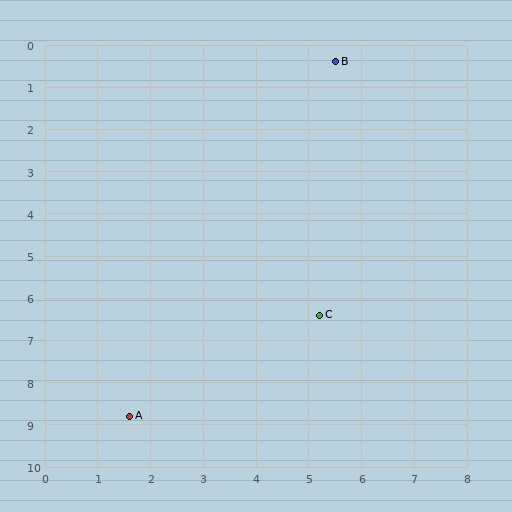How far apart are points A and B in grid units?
Points A and B are about 9.3 grid units apart.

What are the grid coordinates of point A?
Point A is at approximately (1.6, 8.8).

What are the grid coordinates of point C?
Point C is at approximately (5.2, 6.4).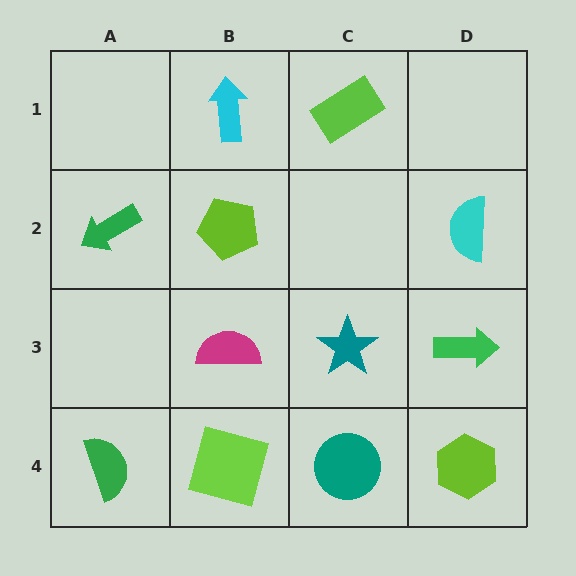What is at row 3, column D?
A green arrow.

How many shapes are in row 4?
4 shapes.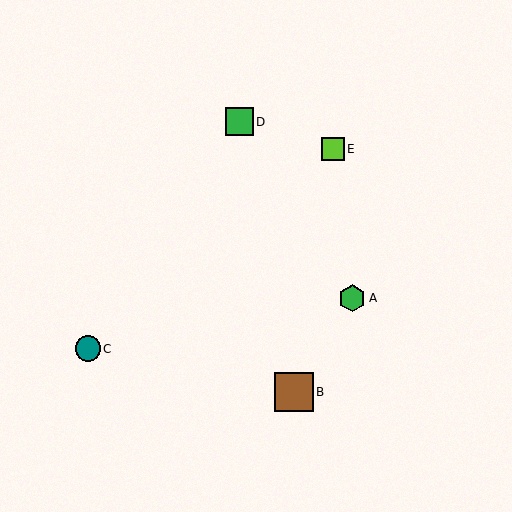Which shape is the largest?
The brown square (labeled B) is the largest.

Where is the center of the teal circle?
The center of the teal circle is at (88, 349).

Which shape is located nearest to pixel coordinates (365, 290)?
The green hexagon (labeled A) at (352, 298) is nearest to that location.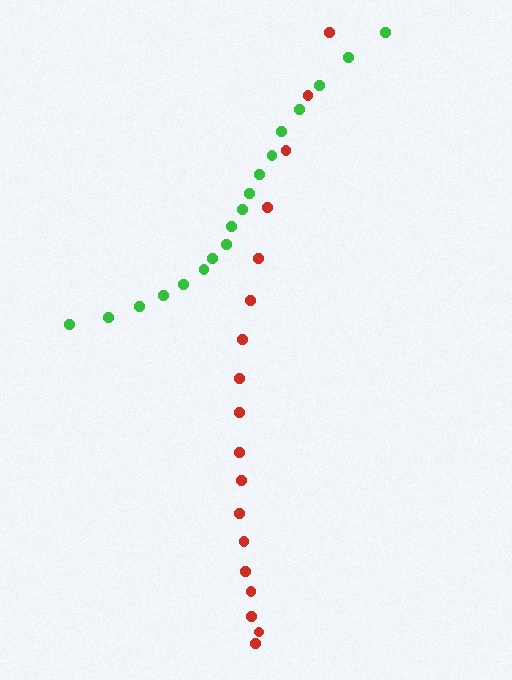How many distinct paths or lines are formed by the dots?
There are 2 distinct paths.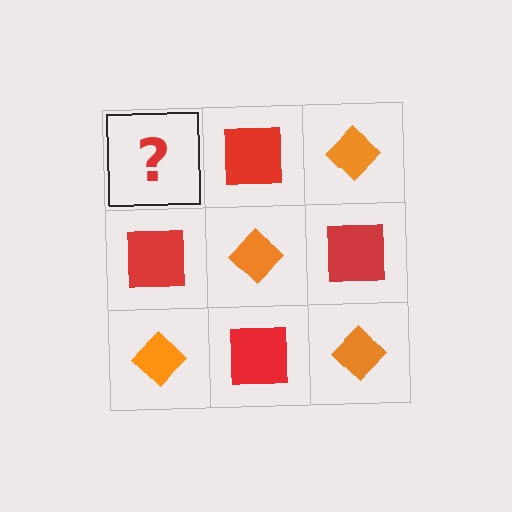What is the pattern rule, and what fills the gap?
The rule is that it alternates orange diamond and red square in a checkerboard pattern. The gap should be filled with an orange diamond.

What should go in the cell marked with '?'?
The missing cell should contain an orange diamond.